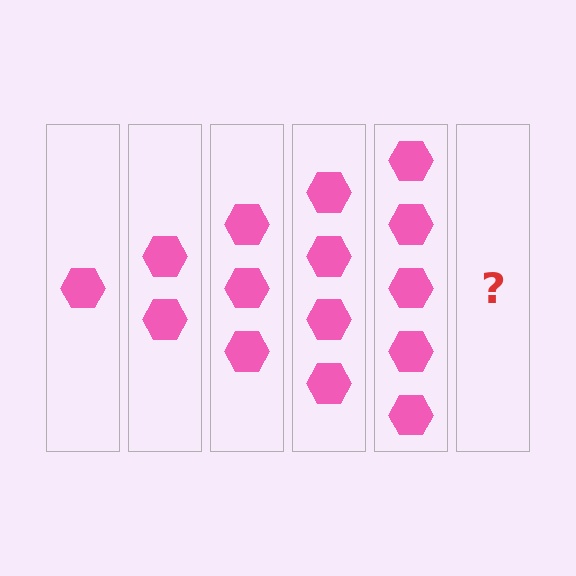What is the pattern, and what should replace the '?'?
The pattern is that each step adds one more hexagon. The '?' should be 6 hexagons.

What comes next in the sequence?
The next element should be 6 hexagons.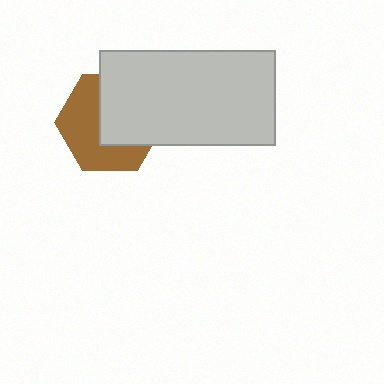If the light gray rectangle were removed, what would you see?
You would see the complete brown hexagon.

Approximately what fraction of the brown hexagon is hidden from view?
Roughly 48% of the brown hexagon is hidden behind the light gray rectangle.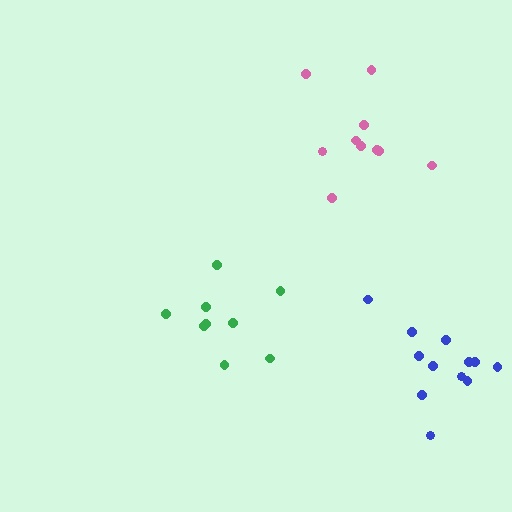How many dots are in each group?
Group 1: 12 dots, Group 2: 9 dots, Group 3: 10 dots (31 total).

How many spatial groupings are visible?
There are 3 spatial groupings.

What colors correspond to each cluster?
The clusters are colored: blue, green, pink.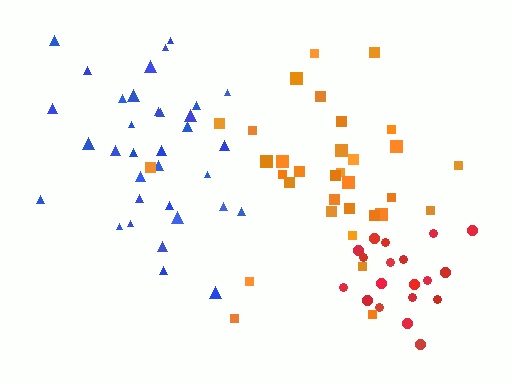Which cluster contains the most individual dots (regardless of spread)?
Blue (34).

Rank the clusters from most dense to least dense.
red, blue, orange.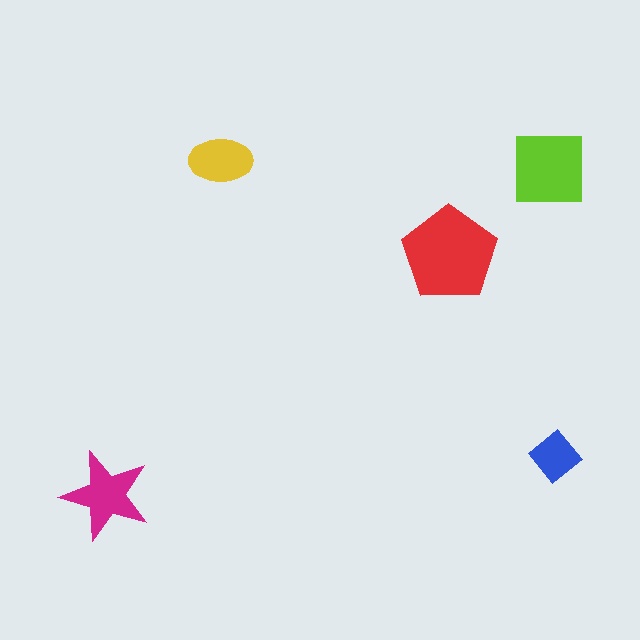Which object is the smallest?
The blue diamond.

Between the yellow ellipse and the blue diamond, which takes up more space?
The yellow ellipse.